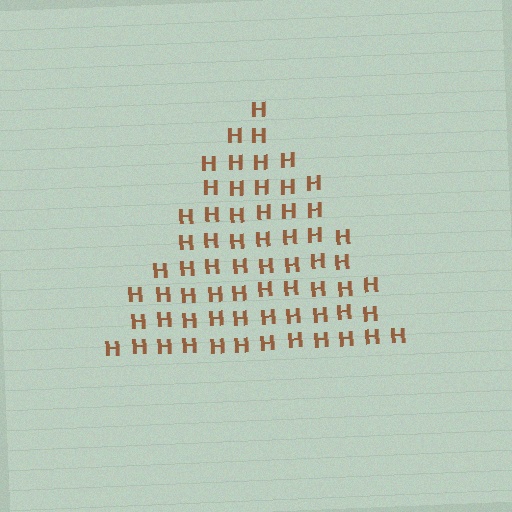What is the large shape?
The large shape is a triangle.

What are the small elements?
The small elements are letter H's.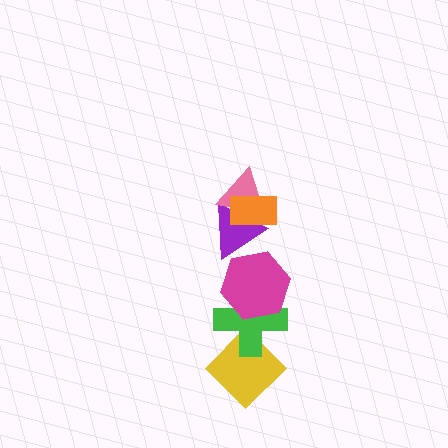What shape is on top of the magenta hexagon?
The purple triangle is on top of the magenta hexagon.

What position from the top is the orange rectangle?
The orange rectangle is 1st from the top.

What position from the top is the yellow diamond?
The yellow diamond is 6th from the top.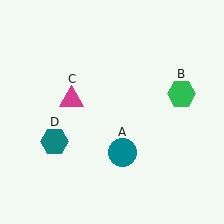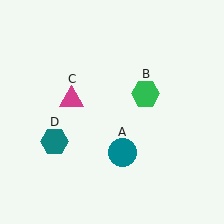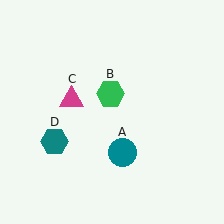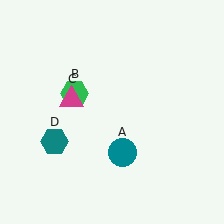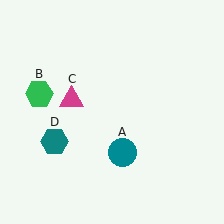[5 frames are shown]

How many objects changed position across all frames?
1 object changed position: green hexagon (object B).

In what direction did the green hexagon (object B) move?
The green hexagon (object B) moved left.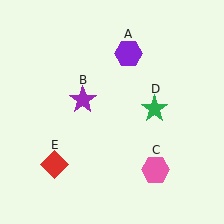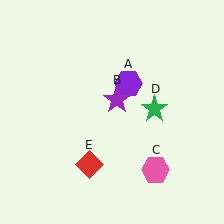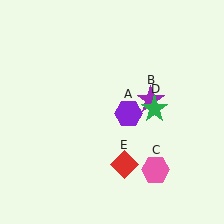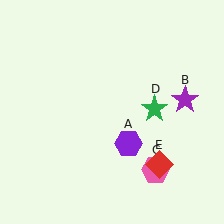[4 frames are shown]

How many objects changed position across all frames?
3 objects changed position: purple hexagon (object A), purple star (object B), red diamond (object E).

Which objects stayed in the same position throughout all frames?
Pink hexagon (object C) and green star (object D) remained stationary.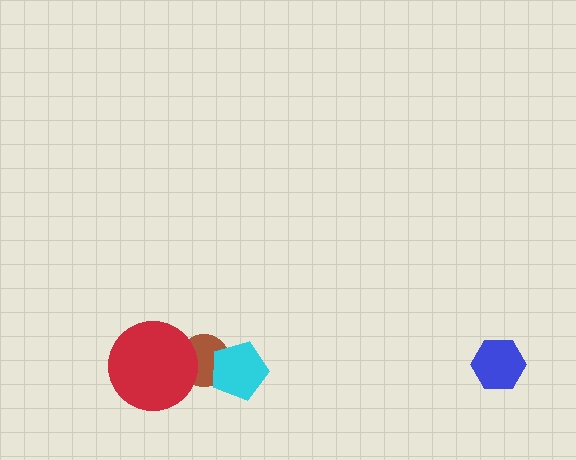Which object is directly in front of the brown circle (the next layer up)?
The cyan pentagon is directly in front of the brown circle.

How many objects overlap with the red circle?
1 object overlaps with the red circle.